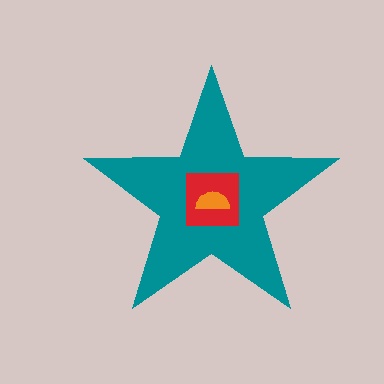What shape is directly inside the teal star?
The red square.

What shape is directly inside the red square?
The orange semicircle.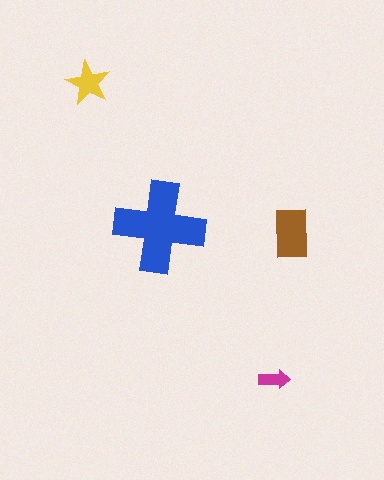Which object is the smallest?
The magenta arrow.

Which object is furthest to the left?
The yellow star is leftmost.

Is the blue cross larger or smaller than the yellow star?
Larger.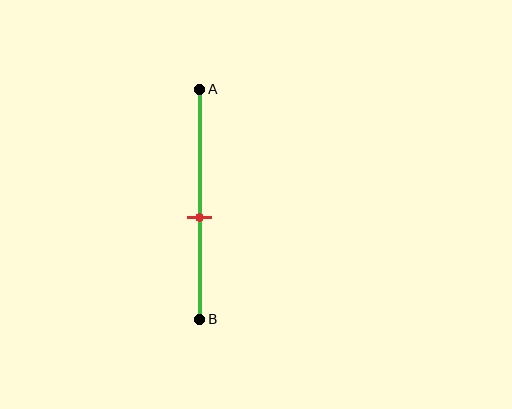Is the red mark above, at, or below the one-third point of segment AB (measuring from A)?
The red mark is below the one-third point of segment AB.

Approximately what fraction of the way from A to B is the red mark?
The red mark is approximately 55% of the way from A to B.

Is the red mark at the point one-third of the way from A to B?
No, the mark is at about 55% from A, not at the 33% one-third point.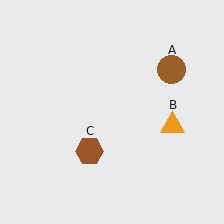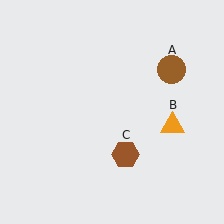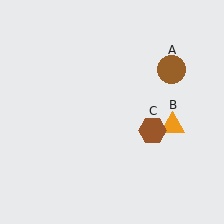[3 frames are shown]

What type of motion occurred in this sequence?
The brown hexagon (object C) rotated counterclockwise around the center of the scene.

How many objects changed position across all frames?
1 object changed position: brown hexagon (object C).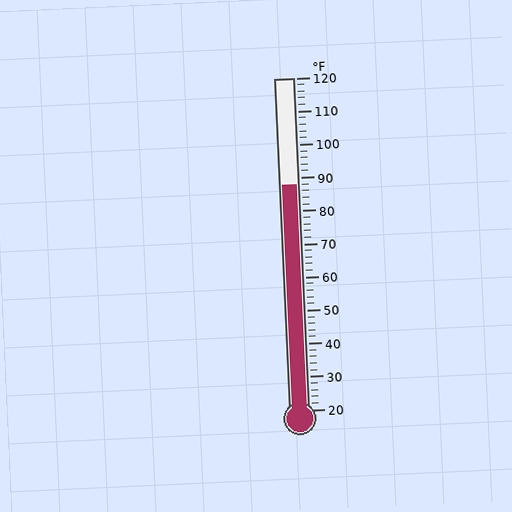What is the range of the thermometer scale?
The thermometer scale ranges from 20°F to 120°F.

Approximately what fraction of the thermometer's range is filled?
The thermometer is filled to approximately 70% of its range.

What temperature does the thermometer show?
The thermometer shows approximately 88°F.